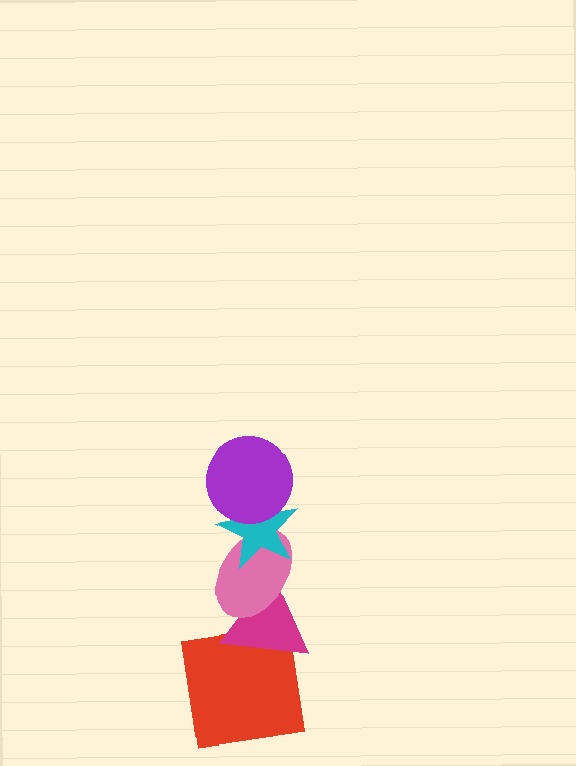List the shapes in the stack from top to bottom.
From top to bottom: the purple circle, the cyan star, the pink ellipse, the magenta triangle, the red square.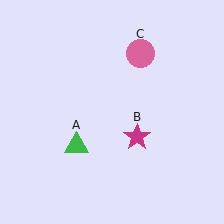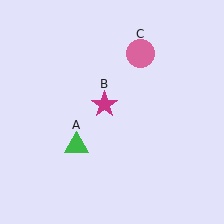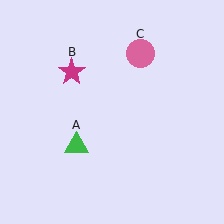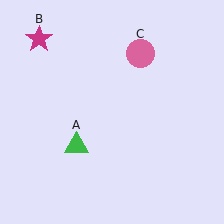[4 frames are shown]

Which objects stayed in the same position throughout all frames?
Green triangle (object A) and pink circle (object C) remained stationary.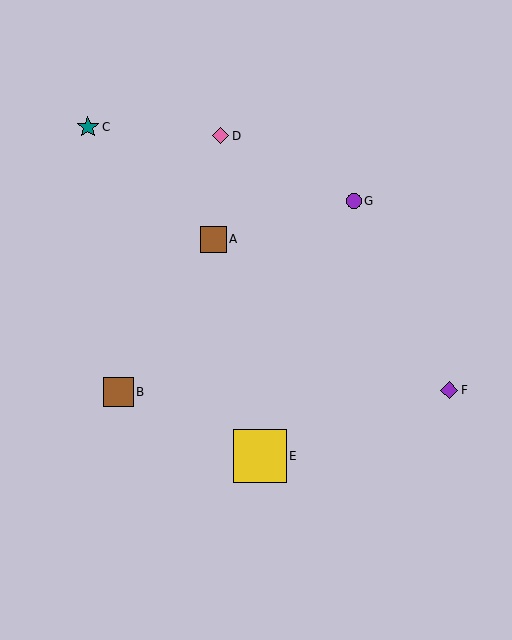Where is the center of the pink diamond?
The center of the pink diamond is at (221, 136).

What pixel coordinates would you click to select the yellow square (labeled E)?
Click at (260, 456) to select the yellow square E.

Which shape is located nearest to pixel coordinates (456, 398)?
The purple diamond (labeled F) at (449, 390) is nearest to that location.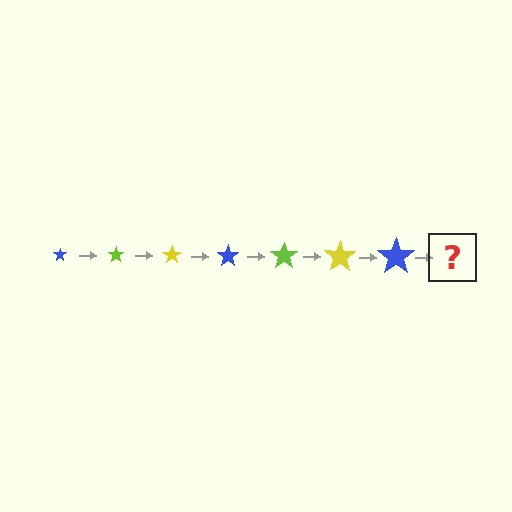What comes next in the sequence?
The next element should be a lime star, larger than the previous one.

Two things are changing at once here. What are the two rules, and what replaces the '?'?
The two rules are that the star grows larger each step and the color cycles through blue, lime, and yellow. The '?' should be a lime star, larger than the previous one.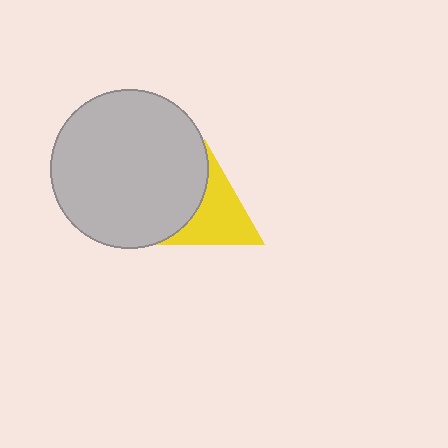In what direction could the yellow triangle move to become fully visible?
The yellow triangle could move right. That would shift it out from behind the light gray circle entirely.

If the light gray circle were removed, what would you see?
You would see the complete yellow triangle.